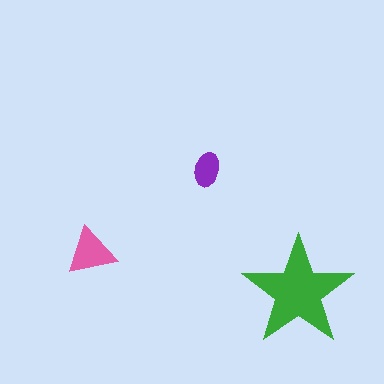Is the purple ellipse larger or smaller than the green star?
Smaller.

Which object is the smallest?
The purple ellipse.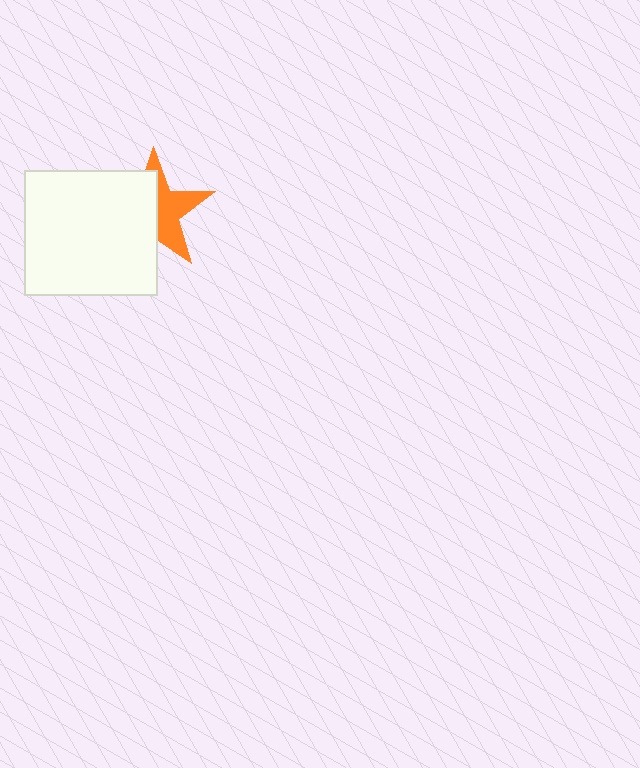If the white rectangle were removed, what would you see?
You would see the complete orange star.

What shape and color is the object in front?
The object in front is a white rectangle.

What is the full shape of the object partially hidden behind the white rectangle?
The partially hidden object is an orange star.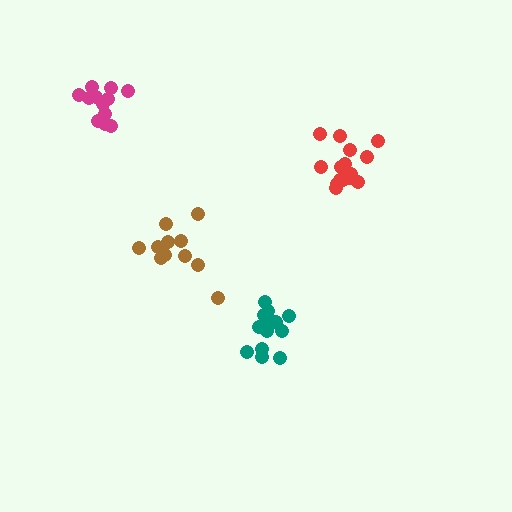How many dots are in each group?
Group 1: 15 dots, Group 2: 14 dots, Group 3: 11 dots, Group 4: 12 dots (52 total).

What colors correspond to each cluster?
The clusters are colored: red, teal, brown, magenta.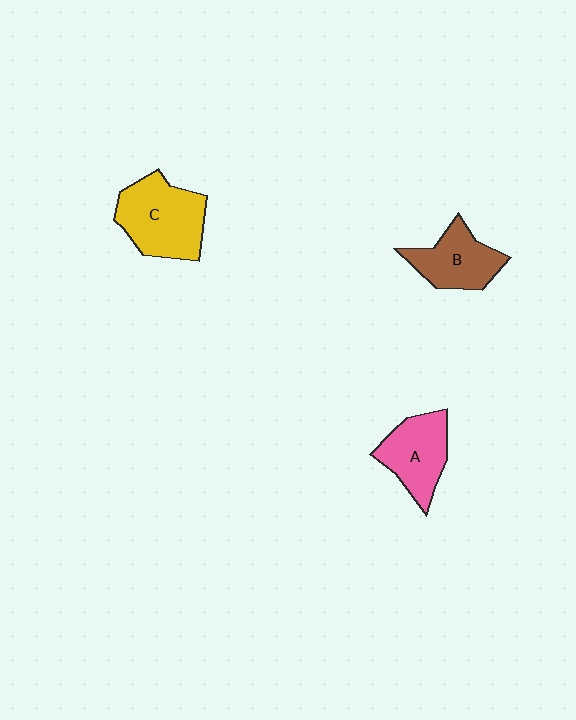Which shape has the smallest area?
Shape B (brown).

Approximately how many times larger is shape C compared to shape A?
Approximately 1.3 times.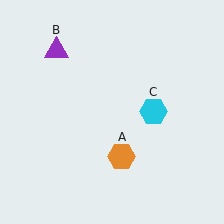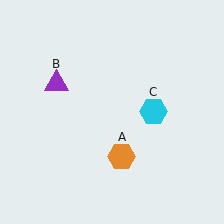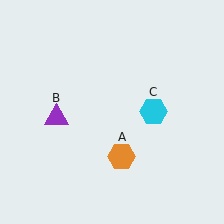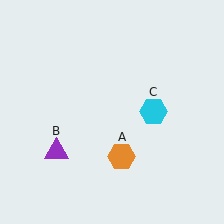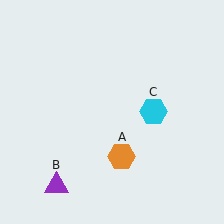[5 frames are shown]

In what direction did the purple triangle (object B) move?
The purple triangle (object B) moved down.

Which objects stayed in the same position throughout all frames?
Orange hexagon (object A) and cyan hexagon (object C) remained stationary.